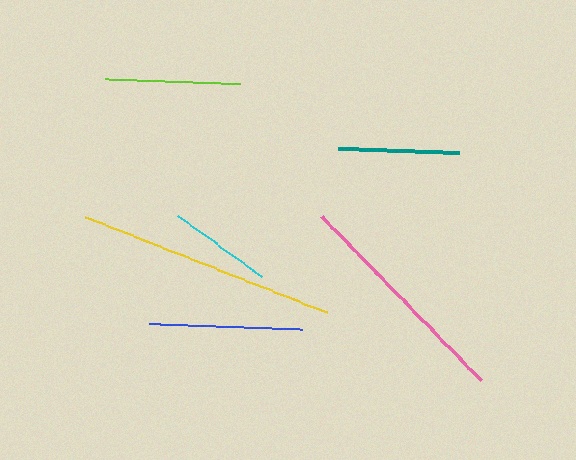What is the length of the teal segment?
The teal segment is approximately 121 pixels long.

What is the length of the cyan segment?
The cyan segment is approximately 103 pixels long.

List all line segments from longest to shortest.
From longest to shortest: yellow, pink, blue, lime, teal, cyan.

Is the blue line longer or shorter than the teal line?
The blue line is longer than the teal line.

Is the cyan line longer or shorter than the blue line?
The blue line is longer than the cyan line.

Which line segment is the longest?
The yellow line is the longest at approximately 261 pixels.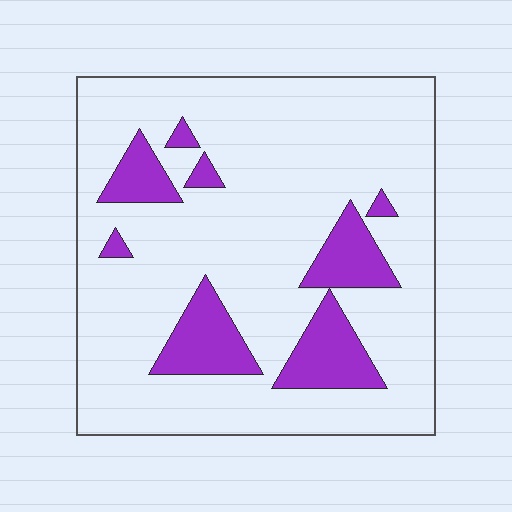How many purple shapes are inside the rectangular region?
8.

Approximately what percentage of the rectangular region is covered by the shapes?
Approximately 15%.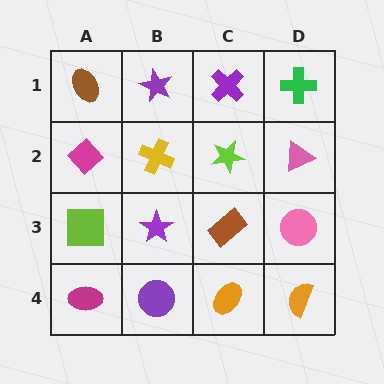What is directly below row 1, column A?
A magenta diamond.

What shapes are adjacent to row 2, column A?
A brown ellipse (row 1, column A), a lime square (row 3, column A), a yellow cross (row 2, column B).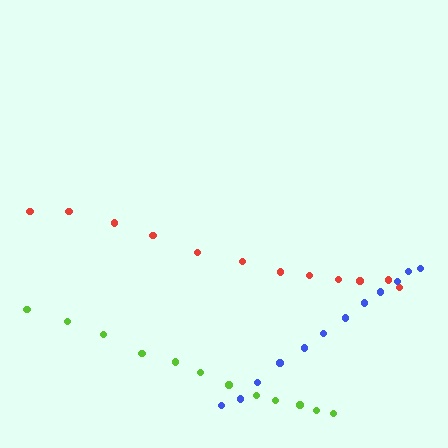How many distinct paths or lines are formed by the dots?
There are 3 distinct paths.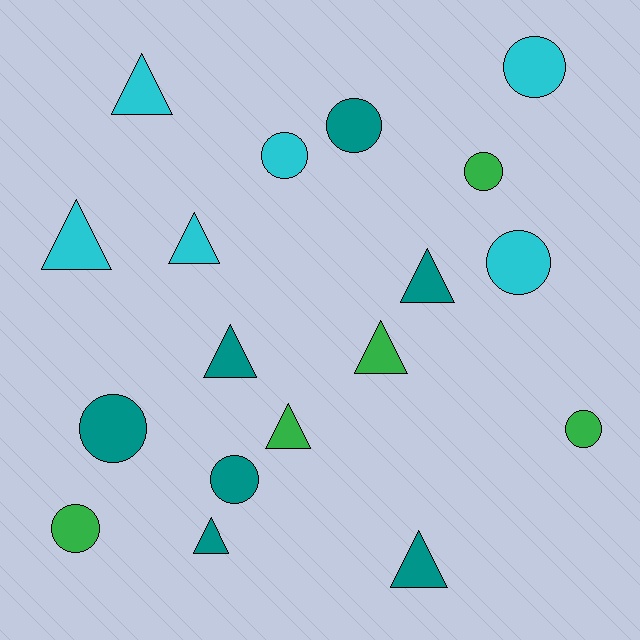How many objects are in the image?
There are 18 objects.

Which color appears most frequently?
Teal, with 7 objects.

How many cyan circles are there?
There are 3 cyan circles.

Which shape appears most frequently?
Triangle, with 9 objects.